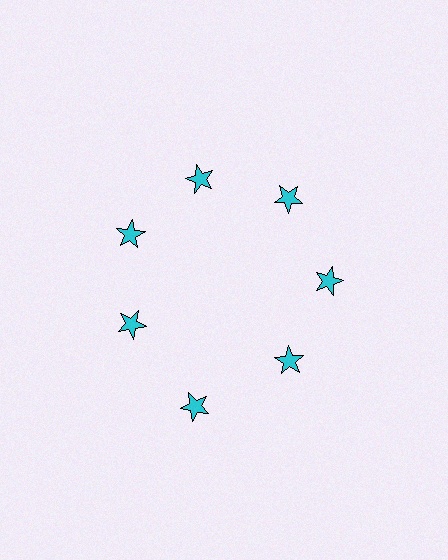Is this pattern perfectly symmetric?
No. The 7 cyan stars are arranged in a ring, but one element near the 6 o'clock position is pushed outward from the center, breaking the 7-fold rotational symmetry.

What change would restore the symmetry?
The symmetry would be restored by moving it inward, back onto the ring so that all 7 stars sit at equal angles and equal distance from the center.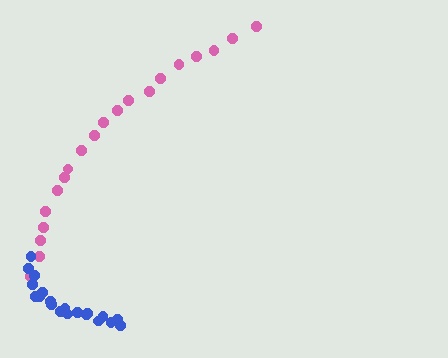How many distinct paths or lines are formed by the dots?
There are 2 distinct paths.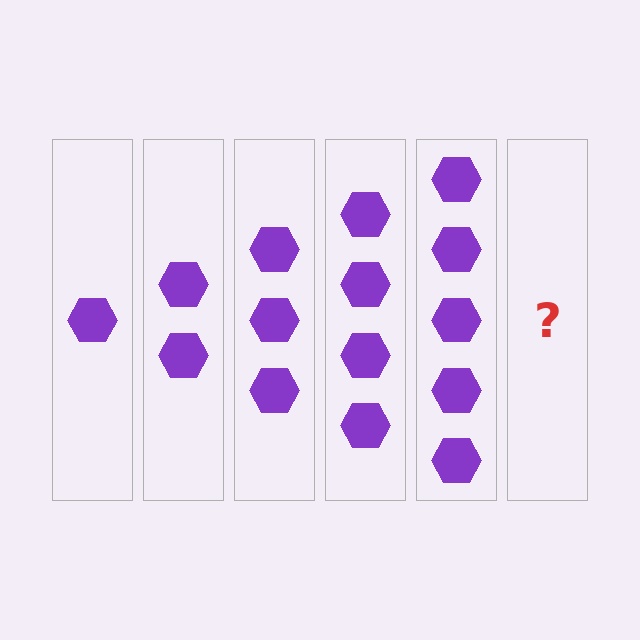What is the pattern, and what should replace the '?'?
The pattern is that each step adds one more hexagon. The '?' should be 6 hexagons.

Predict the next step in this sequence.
The next step is 6 hexagons.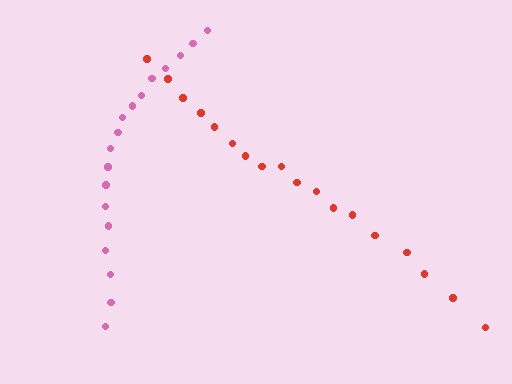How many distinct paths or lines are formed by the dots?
There are 2 distinct paths.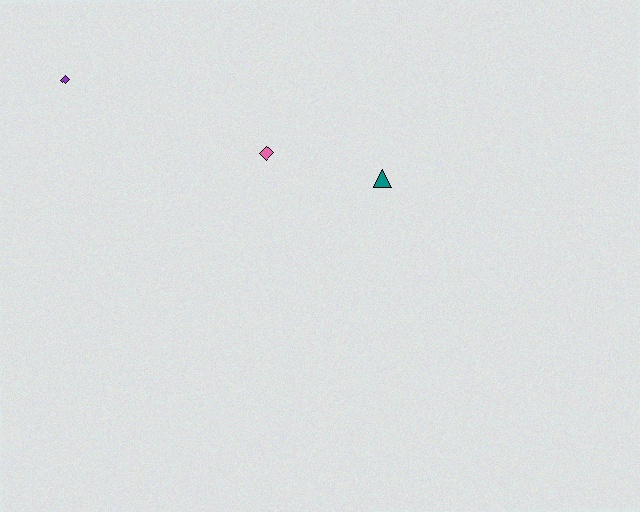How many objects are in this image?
There are 3 objects.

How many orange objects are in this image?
There are no orange objects.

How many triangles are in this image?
There is 1 triangle.